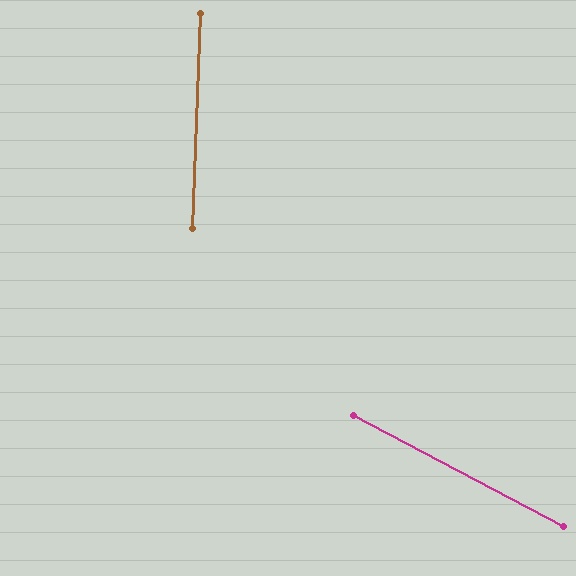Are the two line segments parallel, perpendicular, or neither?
Neither parallel nor perpendicular — they differ by about 64°.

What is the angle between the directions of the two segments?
Approximately 64 degrees.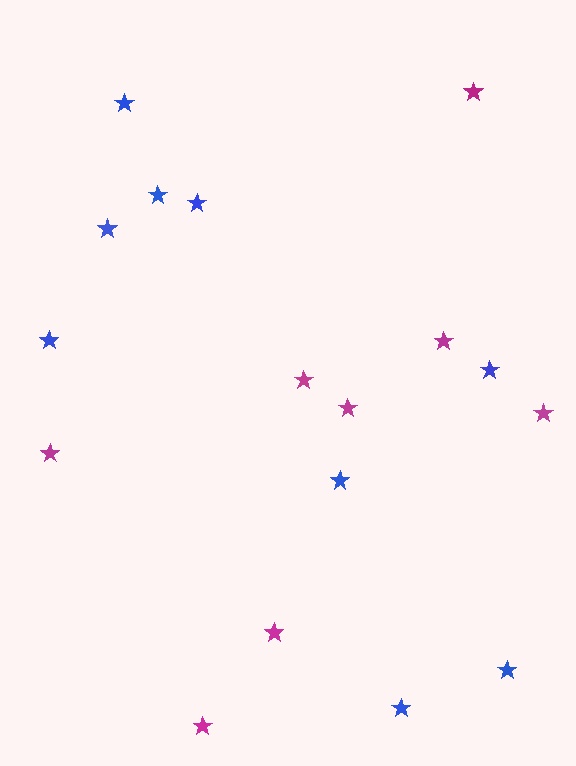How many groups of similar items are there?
There are 2 groups: one group of magenta stars (8) and one group of blue stars (9).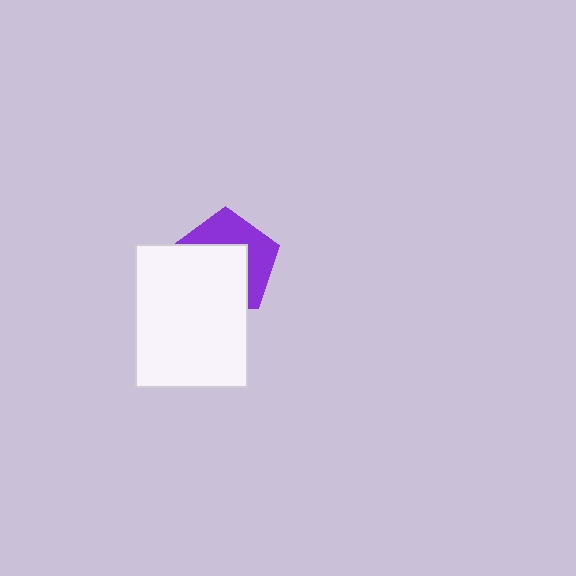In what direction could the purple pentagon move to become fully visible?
The purple pentagon could move toward the upper-right. That would shift it out from behind the white rectangle entirely.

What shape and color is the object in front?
The object in front is a white rectangle.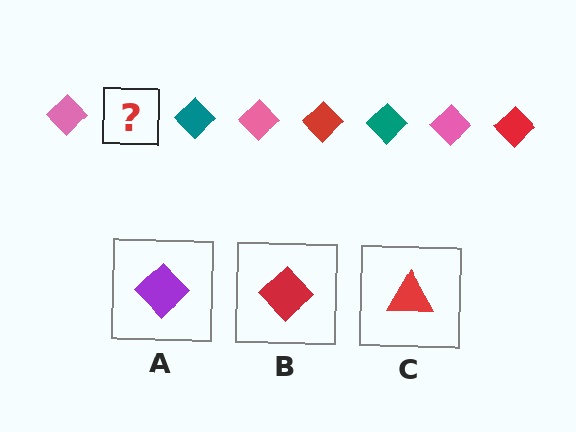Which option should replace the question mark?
Option B.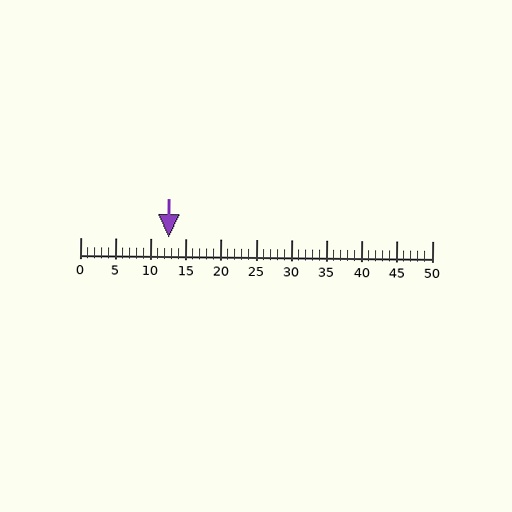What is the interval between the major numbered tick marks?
The major tick marks are spaced 5 units apart.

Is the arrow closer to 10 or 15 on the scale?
The arrow is closer to 15.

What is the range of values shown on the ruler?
The ruler shows values from 0 to 50.